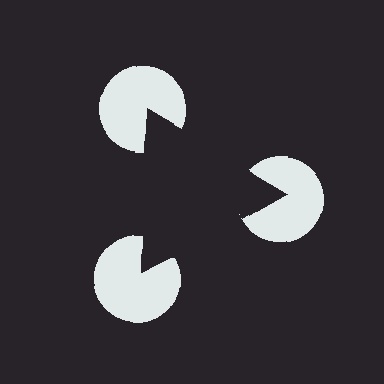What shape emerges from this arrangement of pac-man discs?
An illusory triangle — its edges are inferred from the aligned wedge cuts in the pac-man discs, not physically drawn.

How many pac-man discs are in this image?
There are 3 — one at each vertex of the illusory triangle.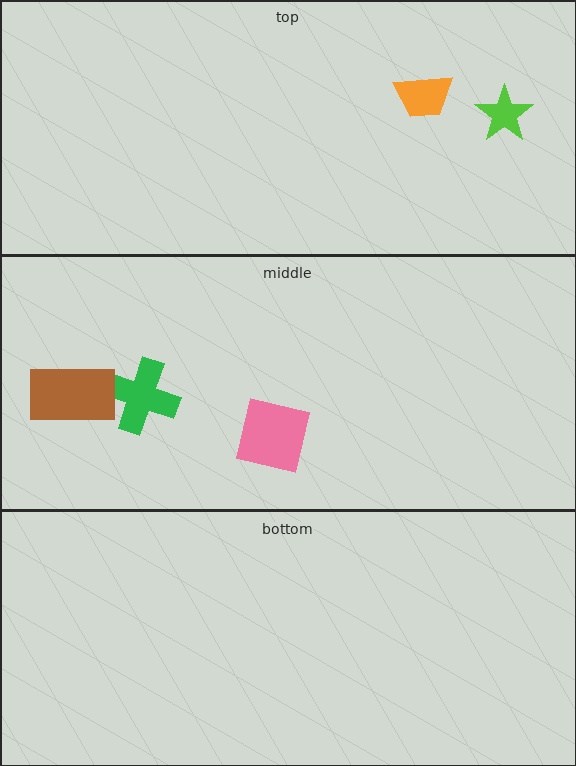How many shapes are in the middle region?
3.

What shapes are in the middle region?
The green cross, the pink square, the brown rectangle.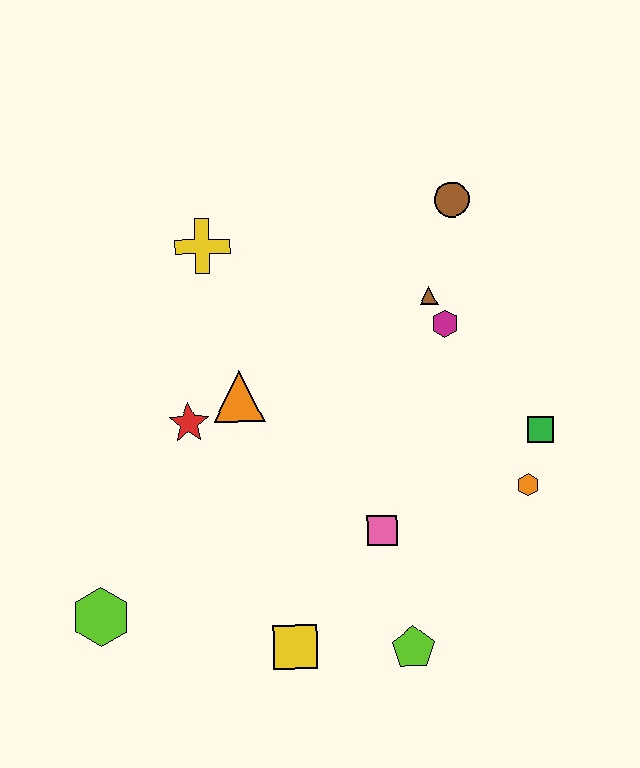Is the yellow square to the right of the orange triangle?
Yes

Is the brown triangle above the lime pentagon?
Yes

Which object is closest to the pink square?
The lime pentagon is closest to the pink square.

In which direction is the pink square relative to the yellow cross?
The pink square is below the yellow cross.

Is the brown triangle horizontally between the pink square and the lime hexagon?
No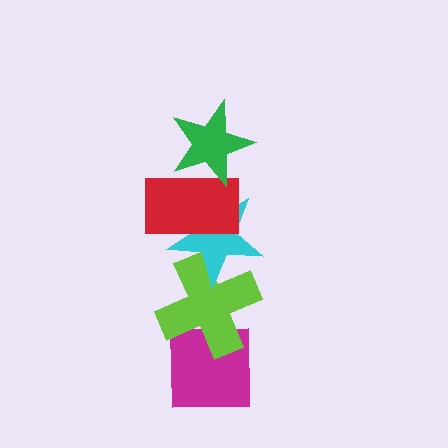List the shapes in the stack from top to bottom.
From top to bottom: the green star, the red rectangle, the cyan star, the lime cross, the magenta square.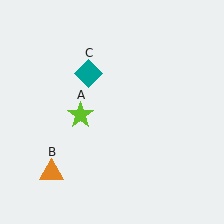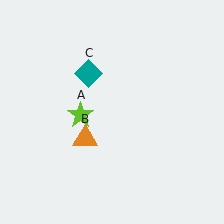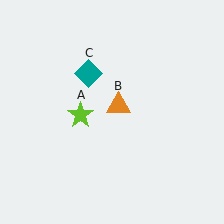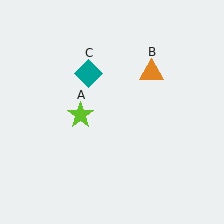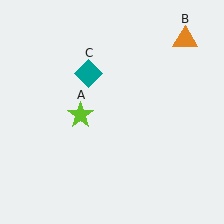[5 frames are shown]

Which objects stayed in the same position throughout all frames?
Lime star (object A) and teal diamond (object C) remained stationary.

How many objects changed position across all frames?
1 object changed position: orange triangle (object B).